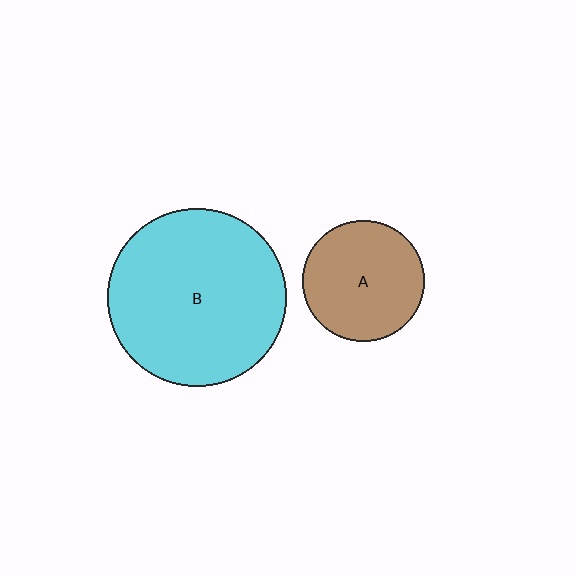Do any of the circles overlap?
No, none of the circles overlap.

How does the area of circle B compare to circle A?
Approximately 2.2 times.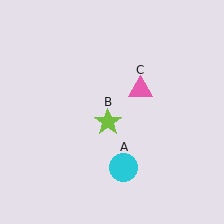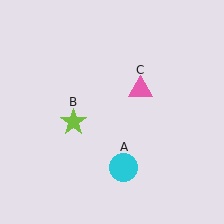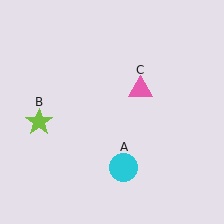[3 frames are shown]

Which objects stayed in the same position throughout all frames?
Cyan circle (object A) and pink triangle (object C) remained stationary.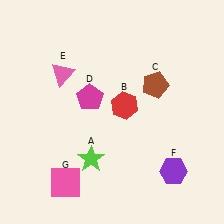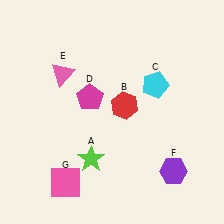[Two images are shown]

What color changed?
The pentagon (C) changed from brown in Image 1 to cyan in Image 2.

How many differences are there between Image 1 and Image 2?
There is 1 difference between the two images.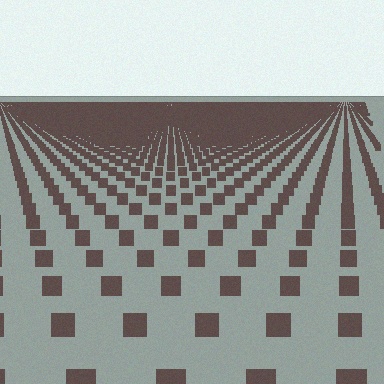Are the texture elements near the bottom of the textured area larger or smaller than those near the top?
Larger. Near the bottom, elements are closer to the viewer and appear at a bigger on-screen size.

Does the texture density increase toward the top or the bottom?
Density increases toward the top.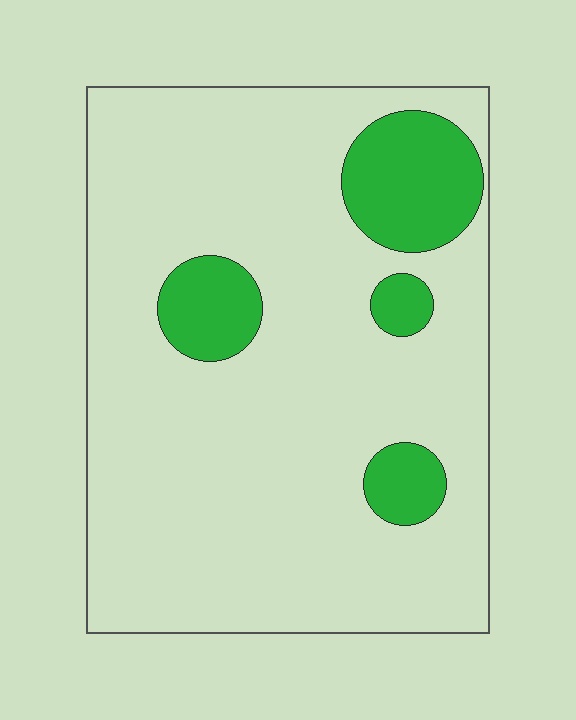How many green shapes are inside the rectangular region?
4.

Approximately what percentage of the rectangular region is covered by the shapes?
Approximately 15%.